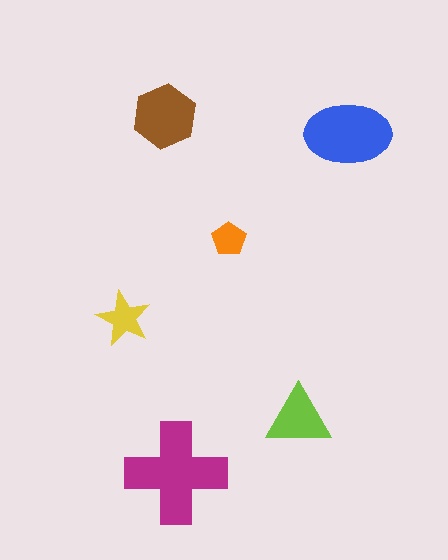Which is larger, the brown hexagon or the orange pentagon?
The brown hexagon.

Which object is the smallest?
The orange pentagon.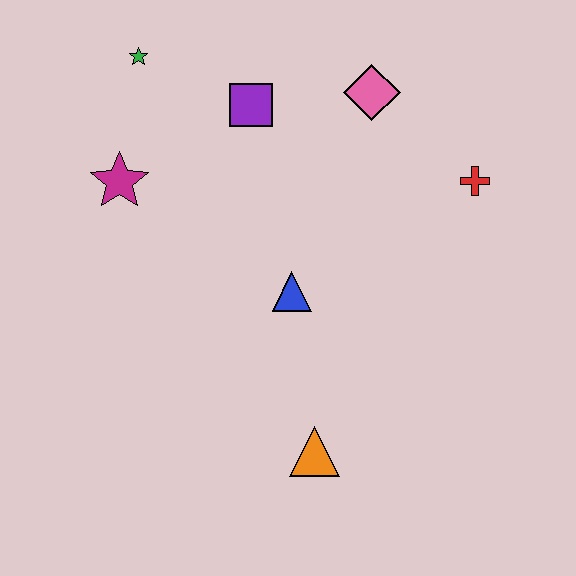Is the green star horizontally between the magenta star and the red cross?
Yes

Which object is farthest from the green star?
The orange triangle is farthest from the green star.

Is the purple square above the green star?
No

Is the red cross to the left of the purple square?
No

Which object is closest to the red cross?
The pink diamond is closest to the red cross.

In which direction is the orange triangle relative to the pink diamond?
The orange triangle is below the pink diamond.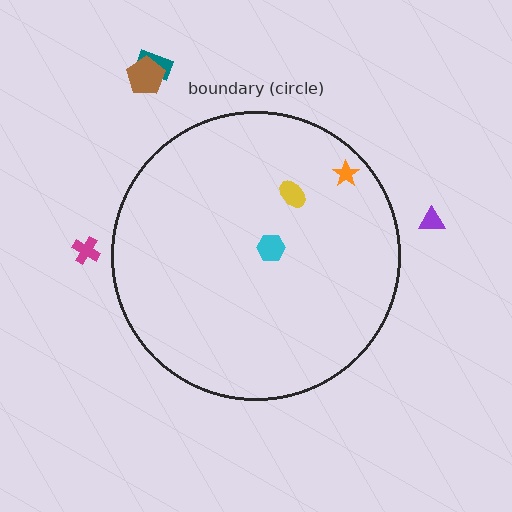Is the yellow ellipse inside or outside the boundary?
Inside.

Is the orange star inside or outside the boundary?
Inside.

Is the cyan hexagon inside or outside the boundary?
Inside.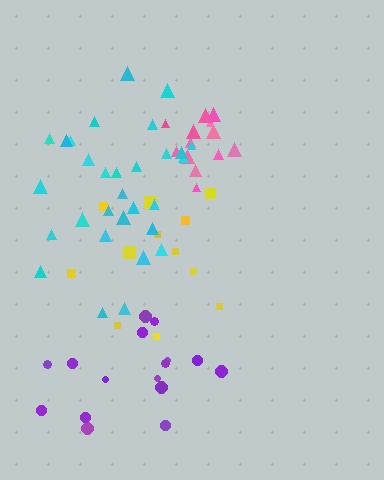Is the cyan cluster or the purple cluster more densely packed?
Purple.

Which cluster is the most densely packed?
Pink.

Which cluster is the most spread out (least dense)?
Yellow.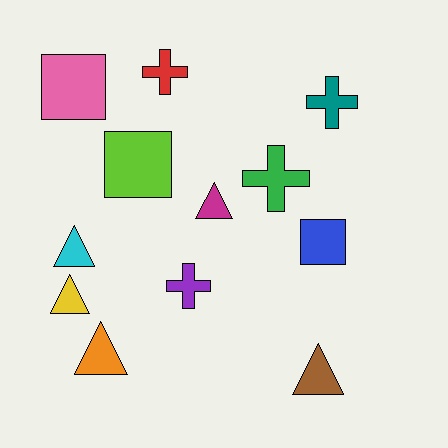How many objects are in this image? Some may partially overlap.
There are 12 objects.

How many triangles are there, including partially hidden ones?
There are 5 triangles.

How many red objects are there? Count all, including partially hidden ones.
There is 1 red object.